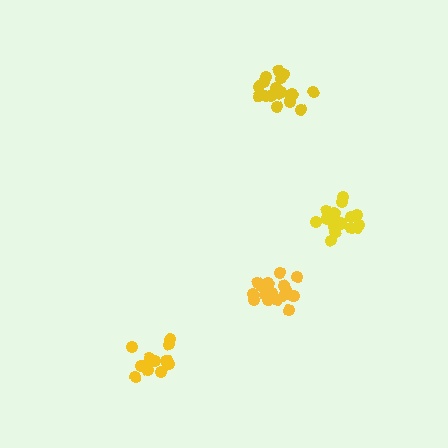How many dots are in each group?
Group 1: 17 dots, Group 2: 17 dots, Group 3: 17 dots, Group 4: 12 dots (63 total).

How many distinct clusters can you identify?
There are 4 distinct clusters.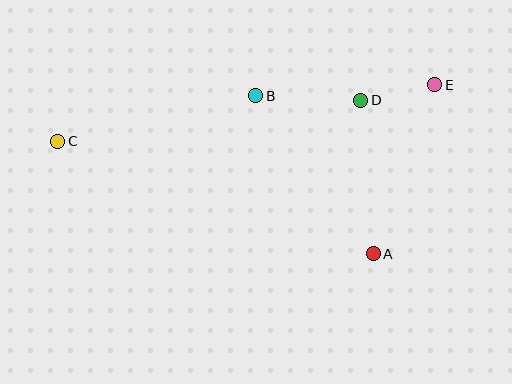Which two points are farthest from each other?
Points C and E are farthest from each other.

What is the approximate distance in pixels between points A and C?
The distance between A and C is approximately 335 pixels.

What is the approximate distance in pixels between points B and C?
The distance between B and C is approximately 203 pixels.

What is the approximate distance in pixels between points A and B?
The distance between A and B is approximately 197 pixels.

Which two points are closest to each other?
Points D and E are closest to each other.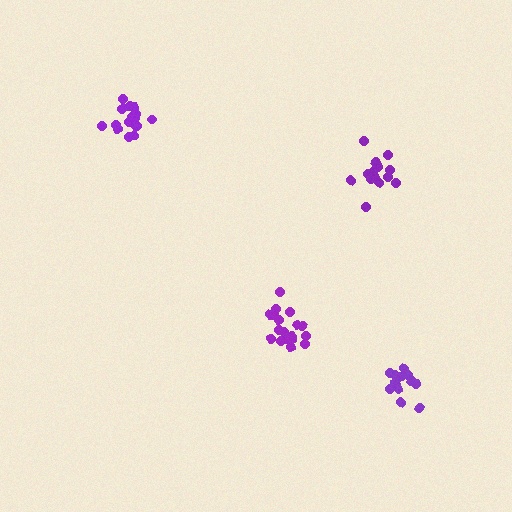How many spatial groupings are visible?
There are 4 spatial groupings.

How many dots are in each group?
Group 1: 16 dots, Group 2: 16 dots, Group 3: 13 dots, Group 4: 19 dots (64 total).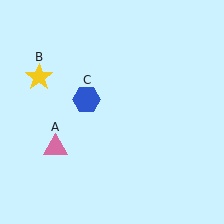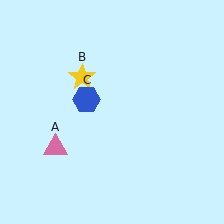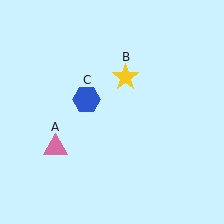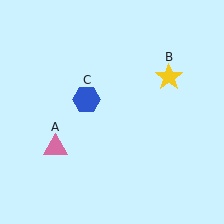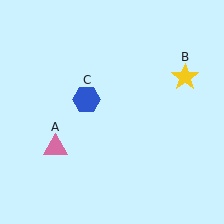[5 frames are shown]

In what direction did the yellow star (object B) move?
The yellow star (object B) moved right.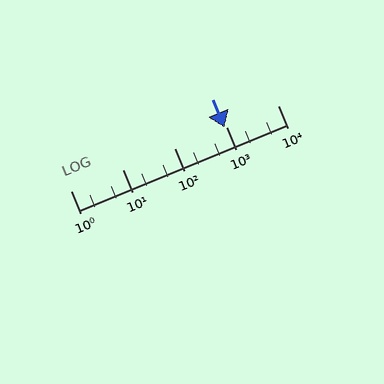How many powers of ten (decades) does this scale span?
The scale spans 4 decades, from 1 to 10000.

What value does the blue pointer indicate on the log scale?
The pointer indicates approximately 950.